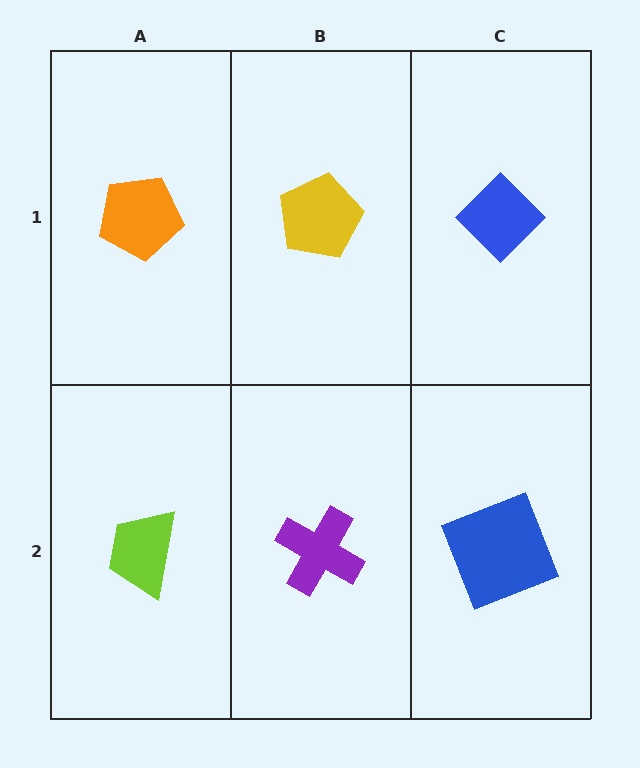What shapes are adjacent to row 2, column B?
A yellow pentagon (row 1, column B), a lime trapezoid (row 2, column A), a blue square (row 2, column C).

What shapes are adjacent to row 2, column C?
A blue diamond (row 1, column C), a purple cross (row 2, column B).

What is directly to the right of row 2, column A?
A purple cross.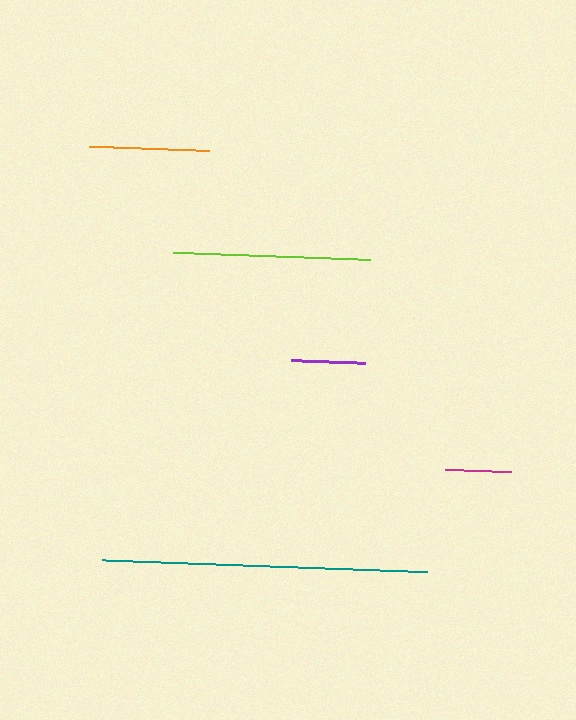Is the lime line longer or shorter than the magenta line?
The lime line is longer than the magenta line.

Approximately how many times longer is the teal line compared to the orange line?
The teal line is approximately 2.7 times the length of the orange line.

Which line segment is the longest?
The teal line is the longest at approximately 325 pixels.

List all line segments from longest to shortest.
From longest to shortest: teal, lime, orange, purple, magenta.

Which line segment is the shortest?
The magenta line is the shortest at approximately 66 pixels.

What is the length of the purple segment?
The purple segment is approximately 73 pixels long.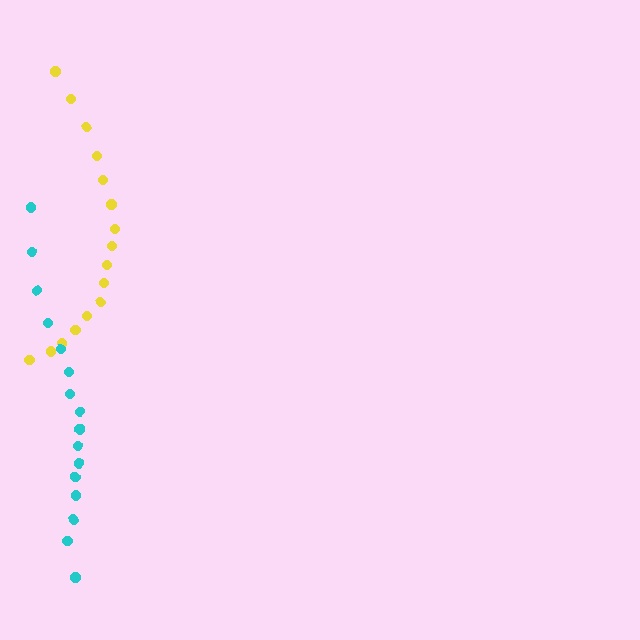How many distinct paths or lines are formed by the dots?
There are 2 distinct paths.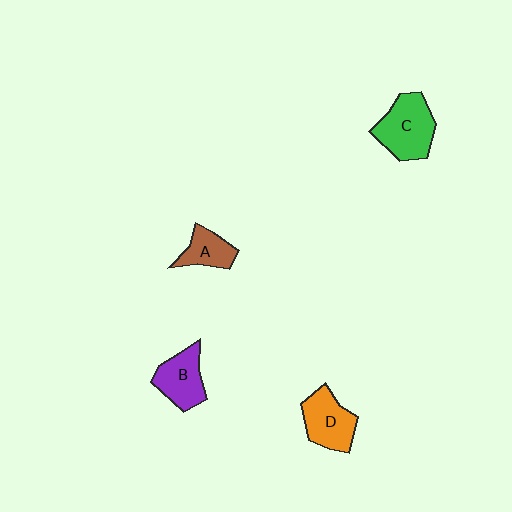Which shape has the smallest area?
Shape A (brown).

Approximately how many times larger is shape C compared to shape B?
Approximately 1.3 times.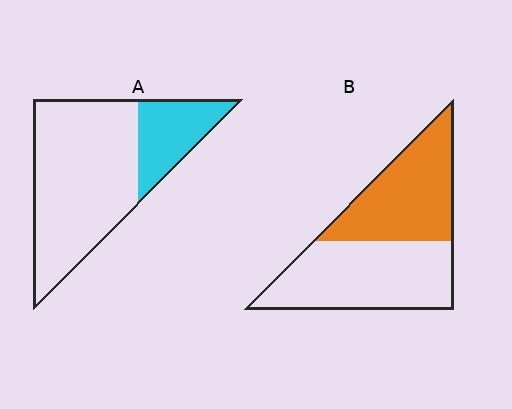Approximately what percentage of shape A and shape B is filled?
A is approximately 25% and B is approximately 45%.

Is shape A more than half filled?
No.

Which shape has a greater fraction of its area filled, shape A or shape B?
Shape B.